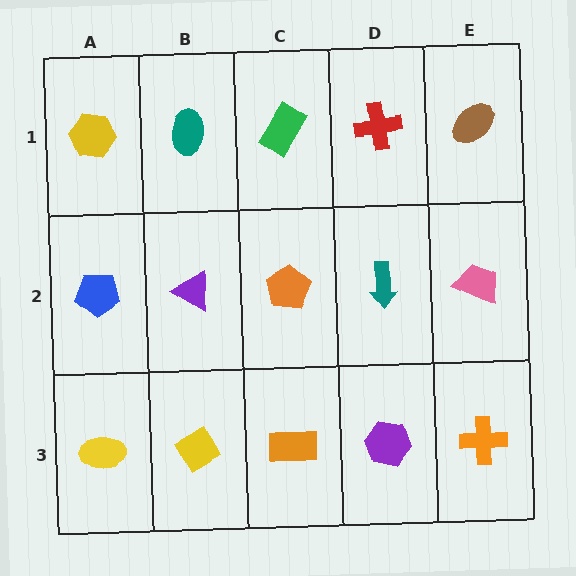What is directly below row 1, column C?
An orange pentagon.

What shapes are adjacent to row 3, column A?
A blue pentagon (row 2, column A), a yellow diamond (row 3, column B).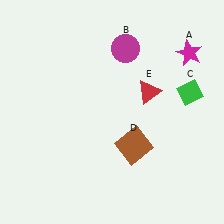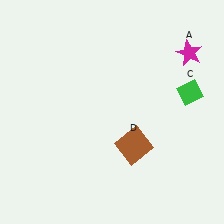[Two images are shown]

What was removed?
The red triangle (E), the magenta circle (B) were removed in Image 2.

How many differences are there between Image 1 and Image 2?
There are 2 differences between the two images.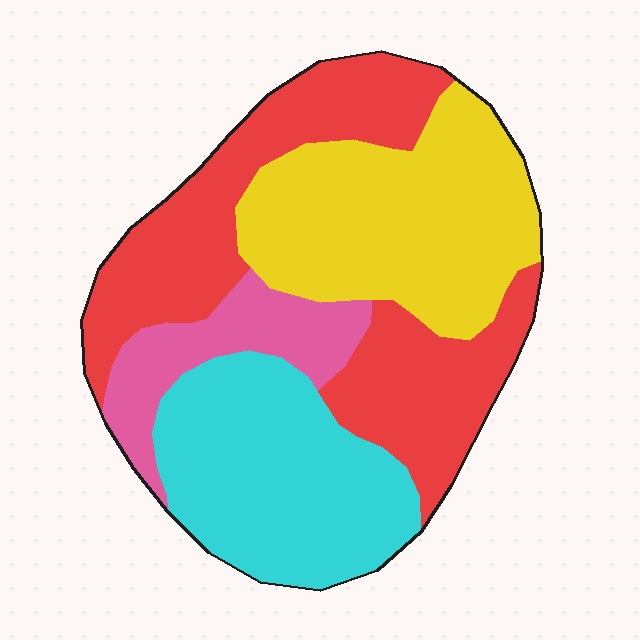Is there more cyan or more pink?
Cyan.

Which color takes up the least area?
Pink, at roughly 10%.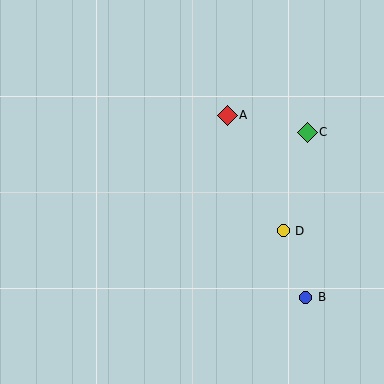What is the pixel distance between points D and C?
The distance between D and C is 101 pixels.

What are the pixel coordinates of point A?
Point A is at (227, 115).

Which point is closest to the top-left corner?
Point A is closest to the top-left corner.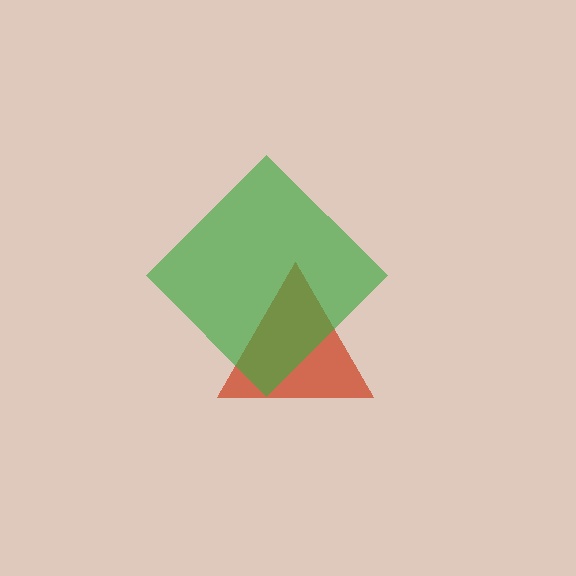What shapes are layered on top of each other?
The layered shapes are: a red triangle, a green diamond.